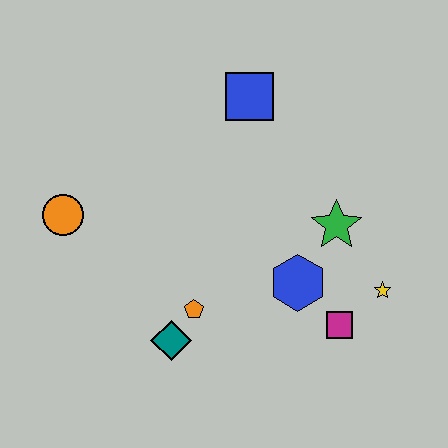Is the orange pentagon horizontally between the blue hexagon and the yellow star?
No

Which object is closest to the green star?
The blue hexagon is closest to the green star.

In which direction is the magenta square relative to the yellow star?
The magenta square is to the left of the yellow star.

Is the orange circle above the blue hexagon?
Yes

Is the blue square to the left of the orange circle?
No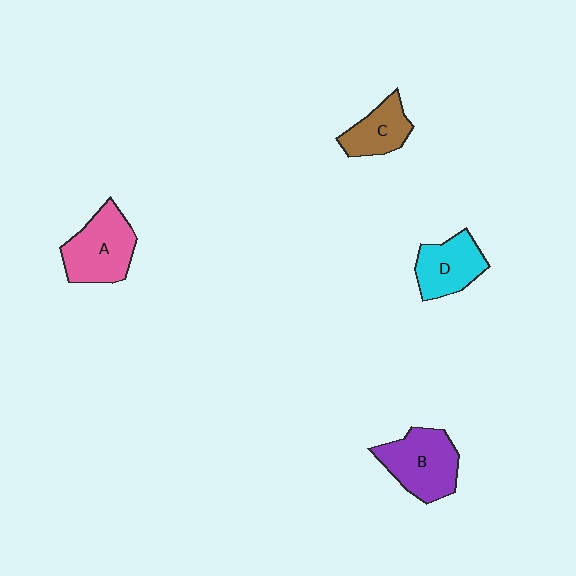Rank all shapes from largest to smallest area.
From largest to smallest: B (purple), A (pink), D (cyan), C (brown).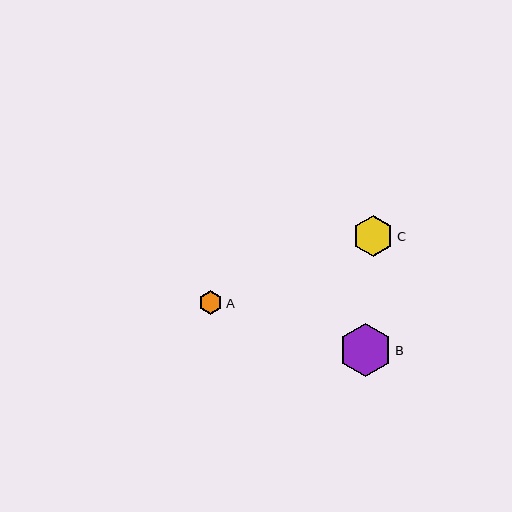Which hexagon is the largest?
Hexagon B is the largest with a size of approximately 53 pixels.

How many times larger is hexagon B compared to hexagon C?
Hexagon B is approximately 1.3 times the size of hexagon C.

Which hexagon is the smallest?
Hexagon A is the smallest with a size of approximately 24 pixels.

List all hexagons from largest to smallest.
From largest to smallest: B, C, A.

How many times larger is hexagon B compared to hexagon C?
Hexagon B is approximately 1.3 times the size of hexagon C.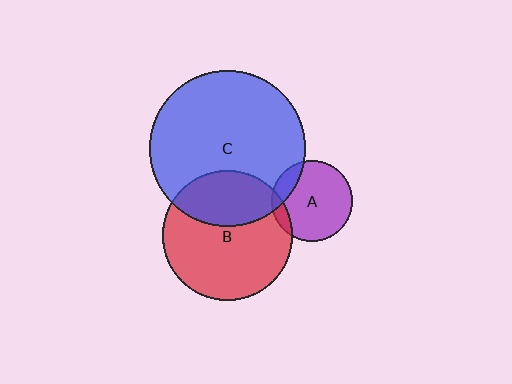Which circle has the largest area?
Circle C (blue).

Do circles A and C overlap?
Yes.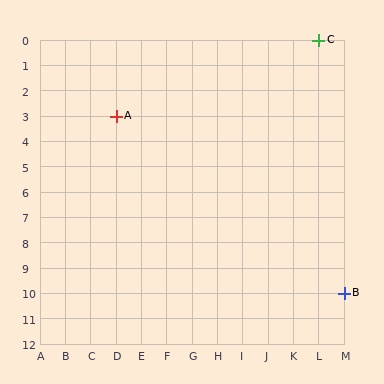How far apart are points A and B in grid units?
Points A and B are 9 columns and 7 rows apart (about 11.4 grid units diagonally).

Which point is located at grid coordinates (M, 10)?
Point B is at (M, 10).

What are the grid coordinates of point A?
Point A is at grid coordinates (D, 3).